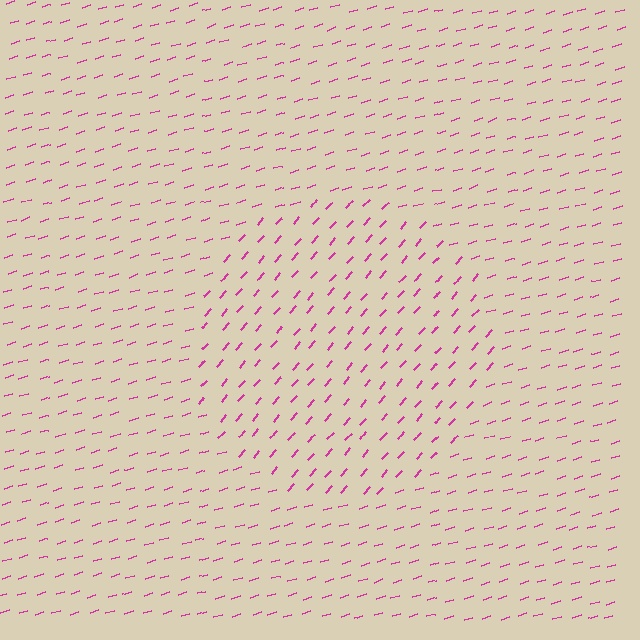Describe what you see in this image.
The image is filled with small magenta line segments. A circle region in the image has lines oriented differently from the surrounding lines, creating a visible texture boundary.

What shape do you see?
I see a circle.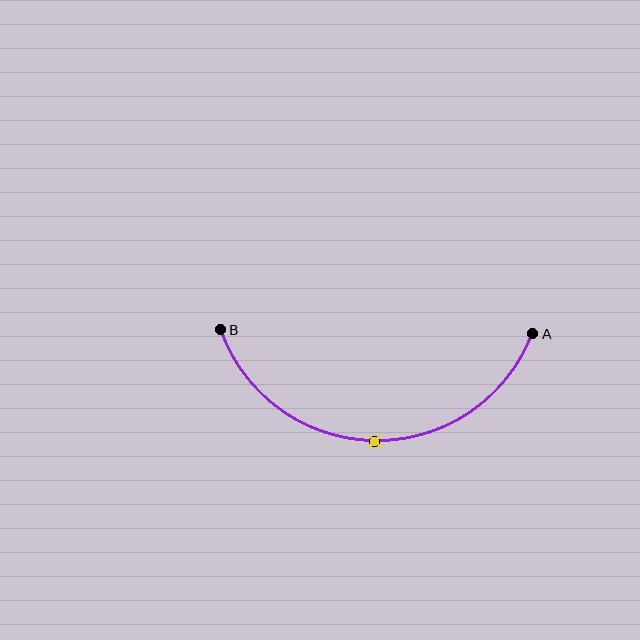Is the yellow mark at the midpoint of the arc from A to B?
Yes. The yellow mark lies on the arc at equal arc-length from both A and B — it is the arc midpoint.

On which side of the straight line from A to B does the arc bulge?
The arc bulges below the straight line connecting A and B.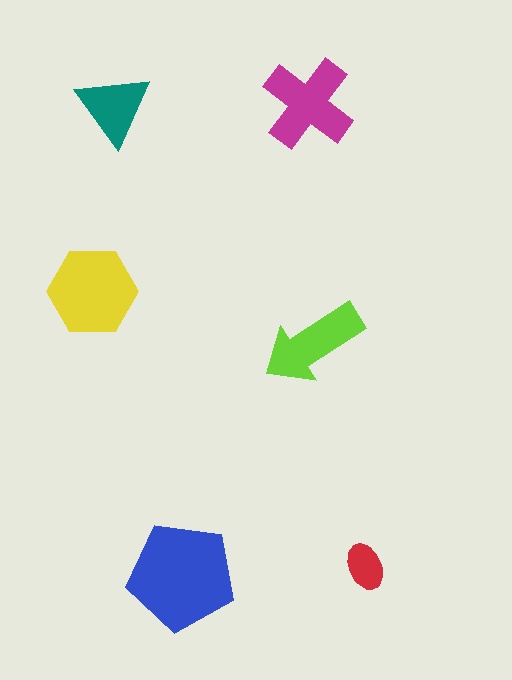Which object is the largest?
The blue pentagon.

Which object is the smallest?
The red ellipse.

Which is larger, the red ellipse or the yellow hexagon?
The yellow hexagon.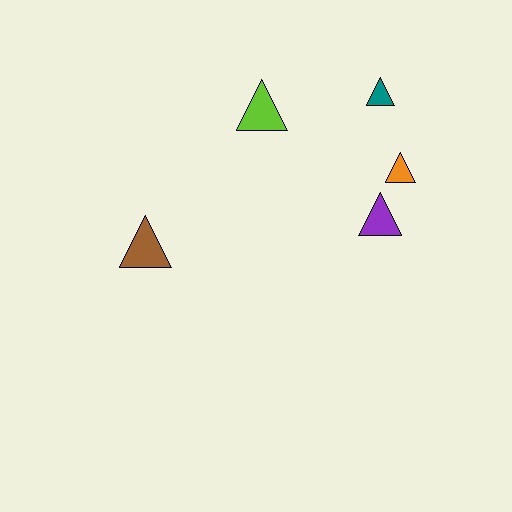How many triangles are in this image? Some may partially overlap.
There are 5 triangles.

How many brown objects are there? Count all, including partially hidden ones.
There is 1 brown object.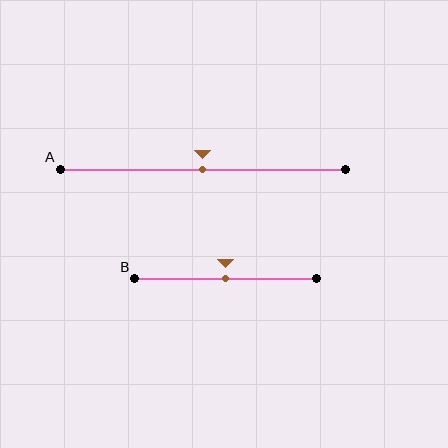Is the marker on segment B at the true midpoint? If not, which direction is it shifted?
Yes, the marker on segment B is at the true midpoint.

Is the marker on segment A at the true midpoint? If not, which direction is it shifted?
Yes, the marker on segment A is at the true midpoint.